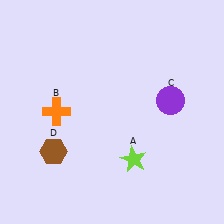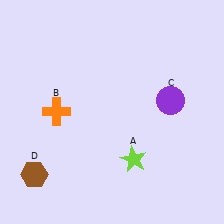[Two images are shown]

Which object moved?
The brown hexagon (D) moved down.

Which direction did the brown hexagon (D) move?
The brown hexagon (D) moved down.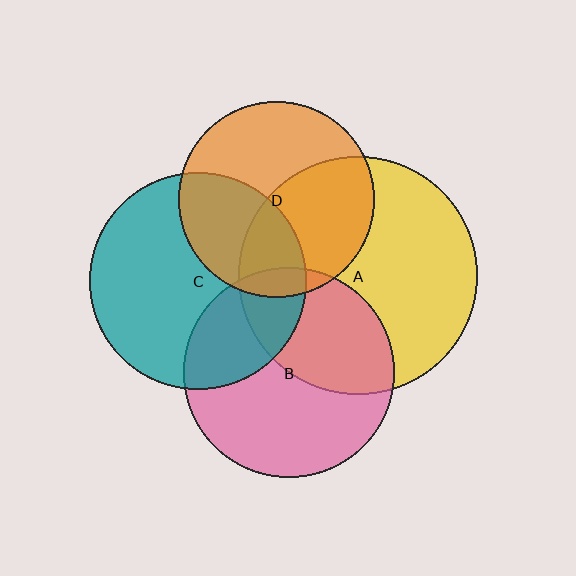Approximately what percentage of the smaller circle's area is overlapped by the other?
Approximately 5%.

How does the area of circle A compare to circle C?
Approximately 1.2 times.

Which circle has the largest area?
Circle A (yellow).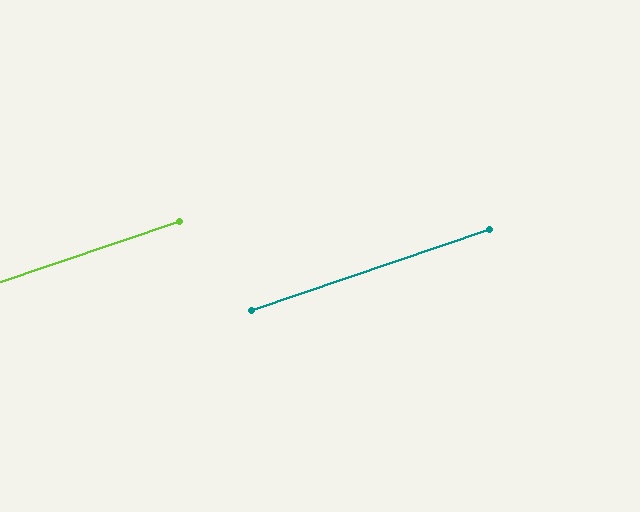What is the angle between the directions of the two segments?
Approximately 0 degrees.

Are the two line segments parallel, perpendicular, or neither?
Parallel — their directions differ by only 0.3°.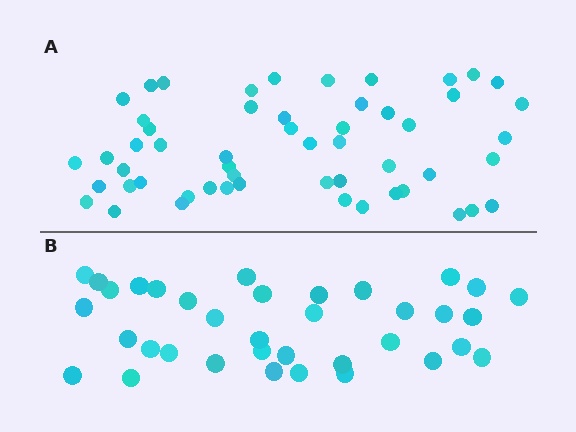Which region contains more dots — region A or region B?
Region A (the top region) has more dots.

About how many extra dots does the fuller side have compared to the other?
Region A has approximately 20 more dots than region B.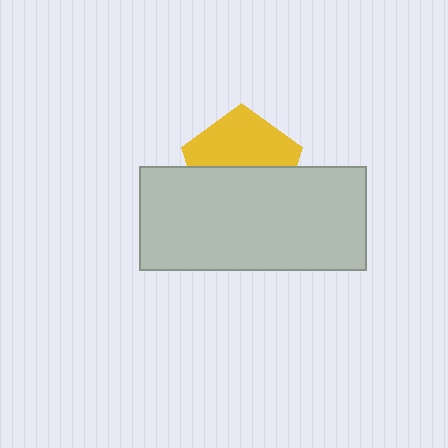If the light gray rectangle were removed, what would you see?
You would see the complete yellow pentagon.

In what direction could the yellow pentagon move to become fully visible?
The yellow pentagon could move up. That would shift it out from behind the light gray rectangle entirely.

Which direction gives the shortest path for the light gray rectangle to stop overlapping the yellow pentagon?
Moving down gives the shortest separation.